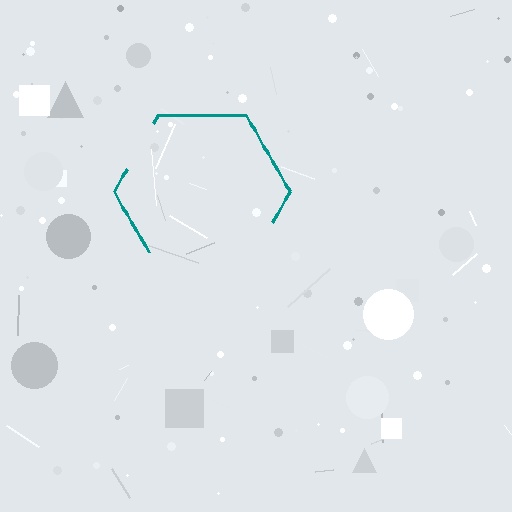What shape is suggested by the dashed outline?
The dashed outline suggests a hexagon.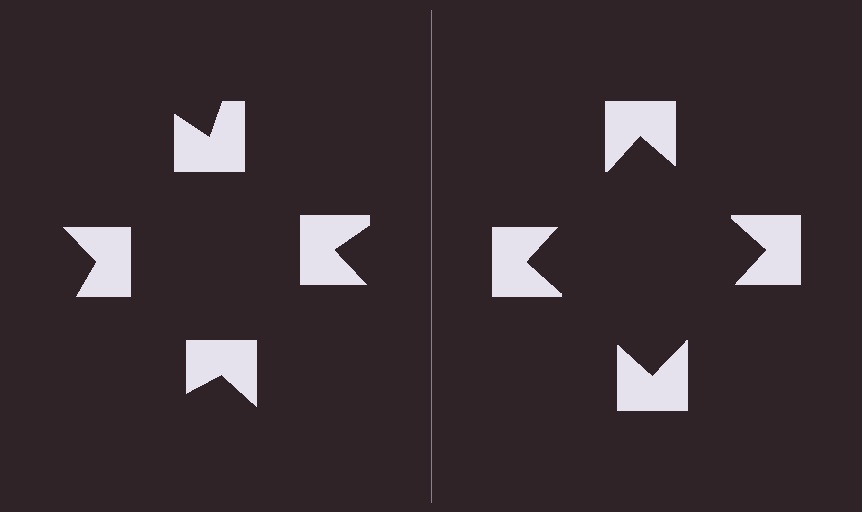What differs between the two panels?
The notched squares are positioned identically on both sides; only the wedge orientations differ. On the right they align to a square; on the left they are misaligned.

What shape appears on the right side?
An illusory square.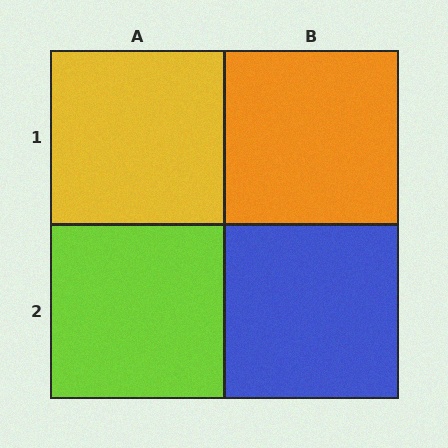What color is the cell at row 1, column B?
Orange.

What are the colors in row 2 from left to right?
Lime, blue.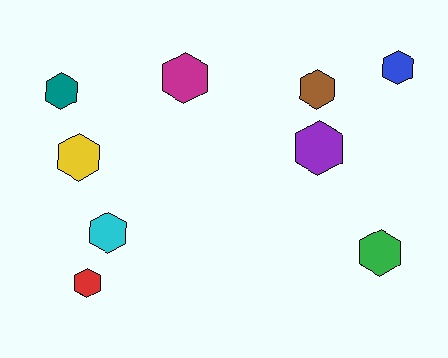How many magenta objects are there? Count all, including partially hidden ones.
There is 1 magenta object.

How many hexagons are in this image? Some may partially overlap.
There are 9 hexagons.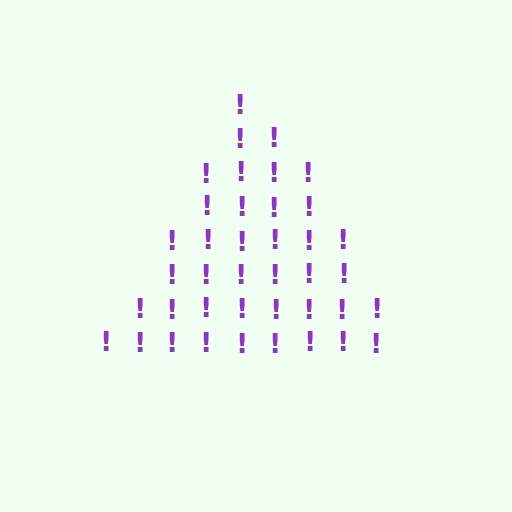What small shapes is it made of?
It is made of small exclamation marks.